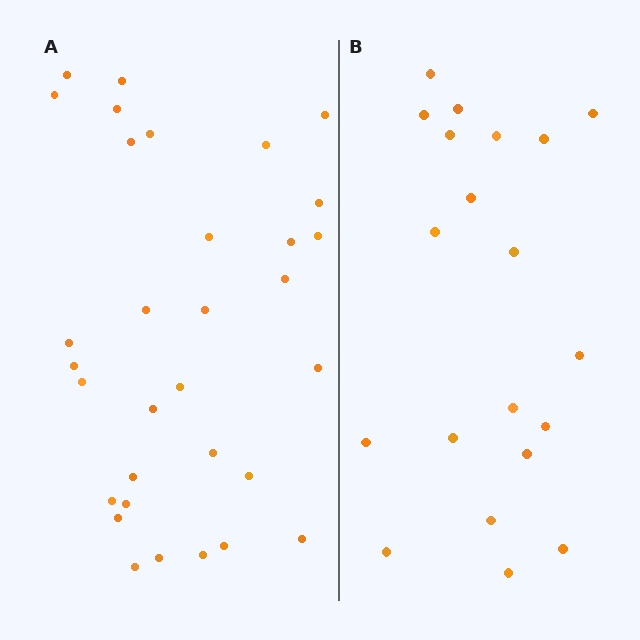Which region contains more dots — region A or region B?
Region A (the left region) has more dots.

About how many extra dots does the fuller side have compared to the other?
Region A has roughly 12 or so more dots than region B.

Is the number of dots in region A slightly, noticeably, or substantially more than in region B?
Region A has substantially more. The ratio is roughly 1.6 to 1.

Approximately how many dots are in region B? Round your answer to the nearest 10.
About 20 dots.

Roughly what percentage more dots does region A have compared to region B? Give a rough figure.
About 60% more.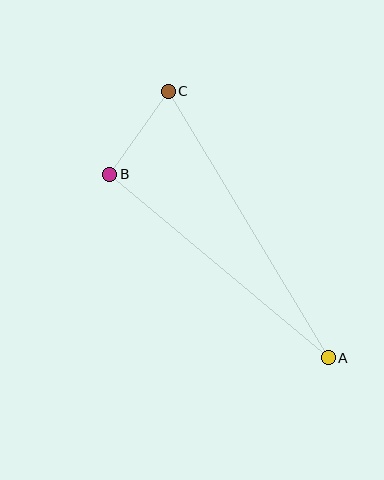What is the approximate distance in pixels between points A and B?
The distance between A and B is approximately 286 pixels.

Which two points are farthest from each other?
Points A and C are farthest from each other.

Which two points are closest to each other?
Points B and C are closest to each other.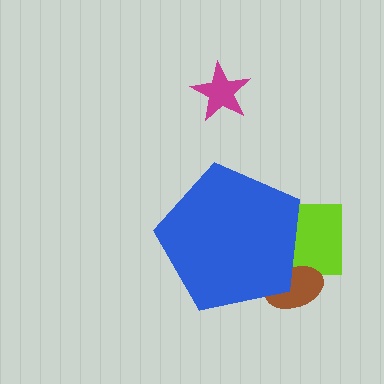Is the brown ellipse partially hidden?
Yes, the brown ellipse is partially hidden behind the blue pentagon.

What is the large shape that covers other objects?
A blue pentagon.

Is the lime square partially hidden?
Yes, the lime square is partially hidden behind the blue pentagon.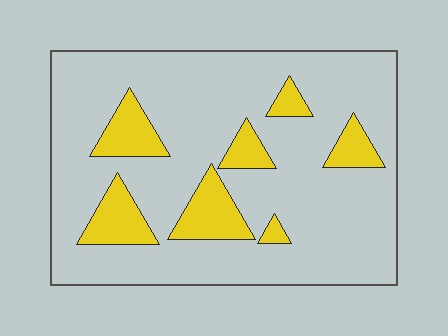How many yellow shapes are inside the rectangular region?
7.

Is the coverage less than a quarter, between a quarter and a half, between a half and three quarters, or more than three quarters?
Less than a quarter.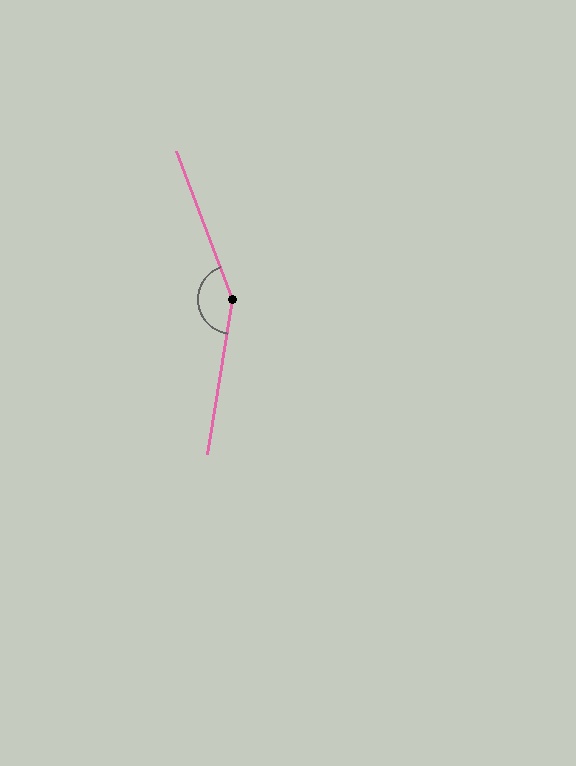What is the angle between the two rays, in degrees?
Approximately 150 degrees.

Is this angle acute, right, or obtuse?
It is obtuse.